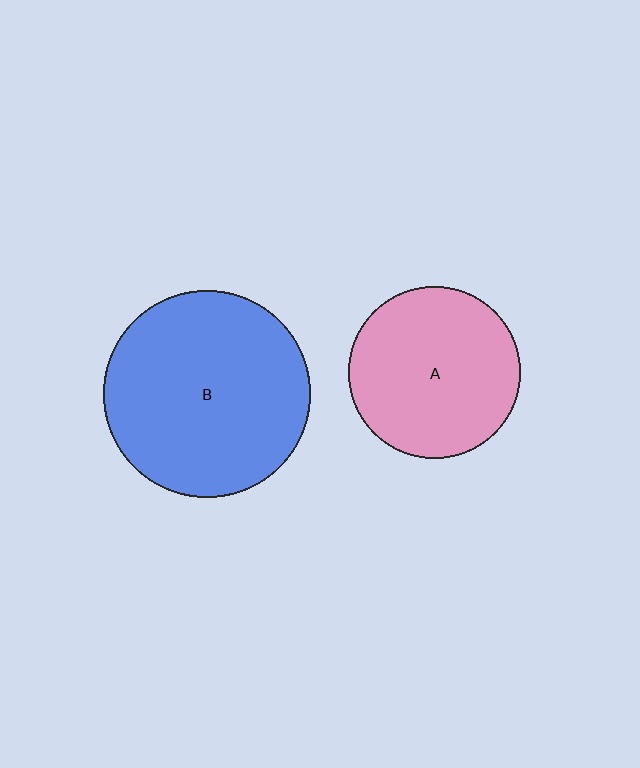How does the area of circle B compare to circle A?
Approximately 1.4 times.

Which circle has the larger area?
Circle B (blue).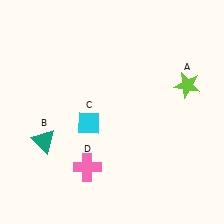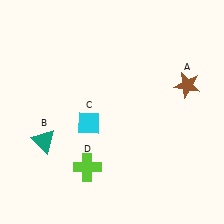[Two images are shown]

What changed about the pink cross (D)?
In Image 1, D is pink. In Image 2, it changed to lime.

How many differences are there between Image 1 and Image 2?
There are 2 differences between the two images.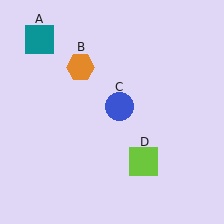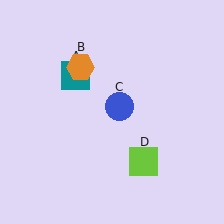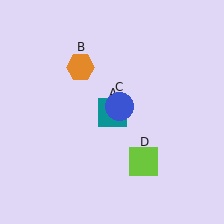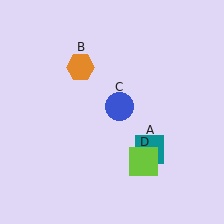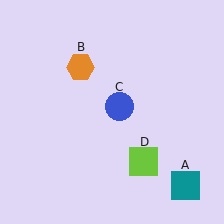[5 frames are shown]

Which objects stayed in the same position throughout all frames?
Orange hexagon (object B) and blue circle (object C) and lime square (object D) remained stationary.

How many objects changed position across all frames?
1 object changed position: teal square (object A).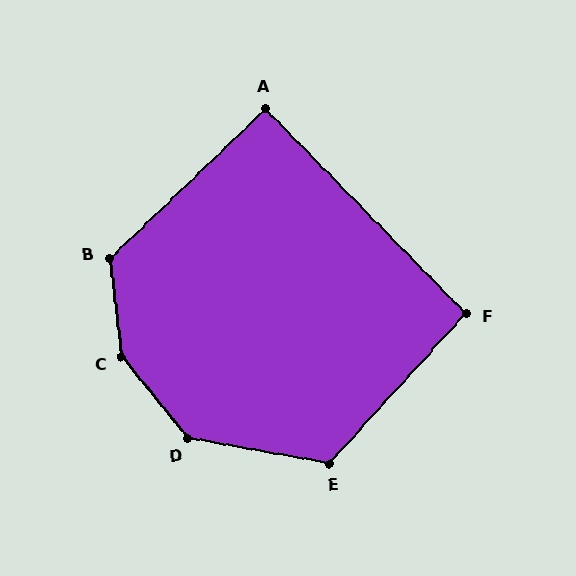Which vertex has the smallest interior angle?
A, at approximately 91 degrees.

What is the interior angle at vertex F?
Approximately 93 degrees (approximately right).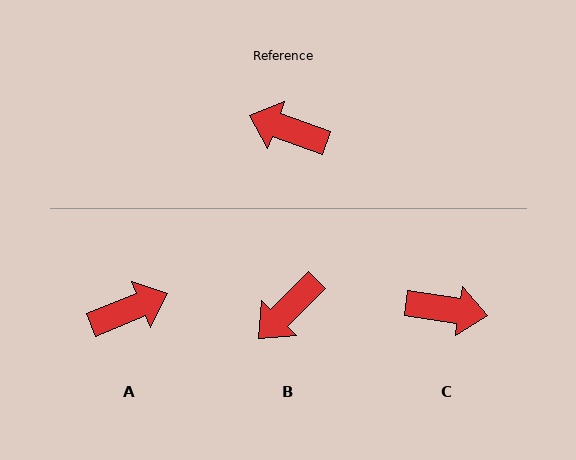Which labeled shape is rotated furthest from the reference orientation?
C, about 169 degrees away.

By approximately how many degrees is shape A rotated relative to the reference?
Approximately 138 degrees clockwise.